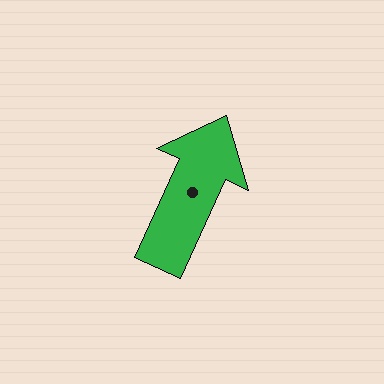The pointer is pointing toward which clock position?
Roughly 1 o'clock.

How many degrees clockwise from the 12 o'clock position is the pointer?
Approximately 25 degrees.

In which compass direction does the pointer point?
Northeast.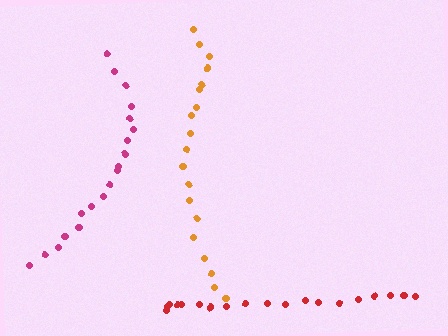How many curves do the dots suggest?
There are 3 distinct paths.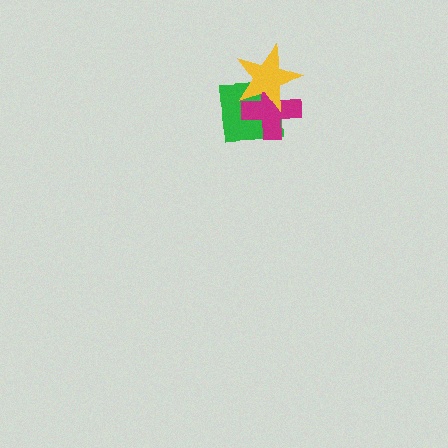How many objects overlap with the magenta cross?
2 objects overlap with the magenta cross.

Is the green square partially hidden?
Yes, it is partially covered by another shape.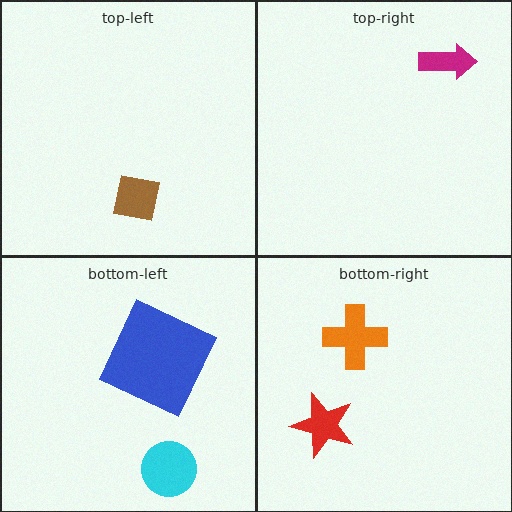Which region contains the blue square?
The bottom-left region.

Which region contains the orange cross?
The bottom-right region.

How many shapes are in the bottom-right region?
2.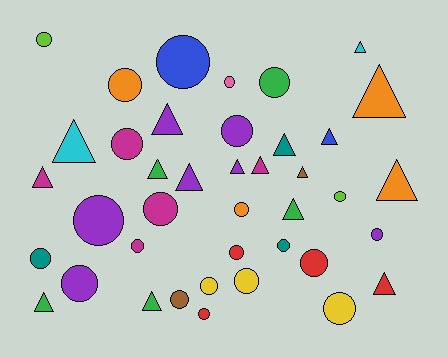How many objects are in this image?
There are 40 objects.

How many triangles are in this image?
There are 17 triangles.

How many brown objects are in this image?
There are 2 brown objects.